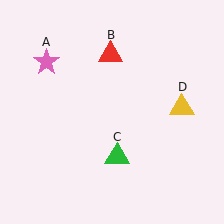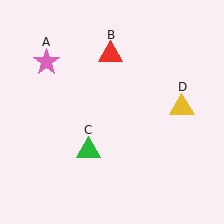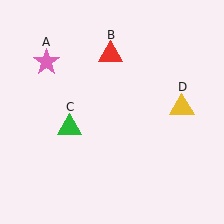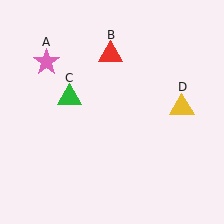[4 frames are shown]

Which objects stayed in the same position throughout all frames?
Pink star (object A) and red triangle (object B) and yellow triangle (object D) remained stationary.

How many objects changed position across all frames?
1 object changed position: green triangle (object C).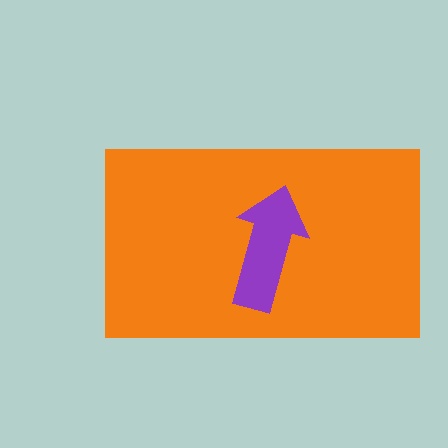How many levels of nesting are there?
2.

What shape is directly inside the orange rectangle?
The purple arrow.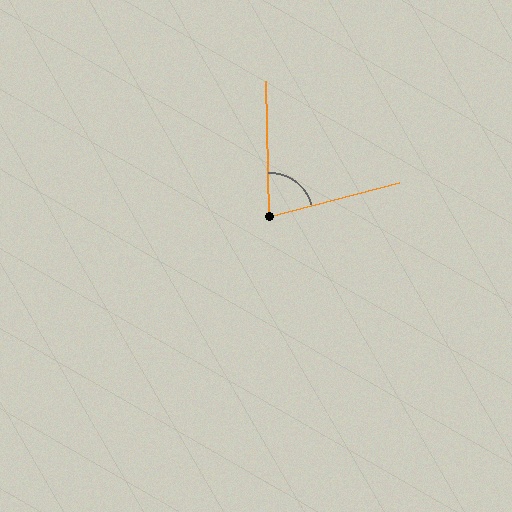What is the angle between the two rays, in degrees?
Approximately 77 degrees.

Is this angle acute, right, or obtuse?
It is acute.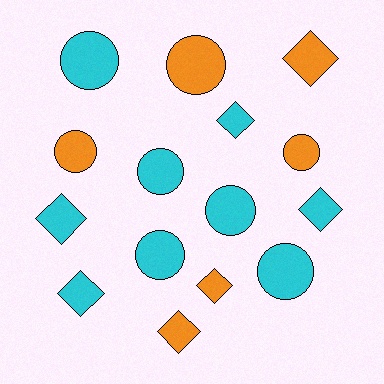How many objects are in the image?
There are 15 objects.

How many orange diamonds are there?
There are 3 orange diamonds.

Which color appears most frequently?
Cyan, with 9 objects.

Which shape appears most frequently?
Circle, with 8 objects.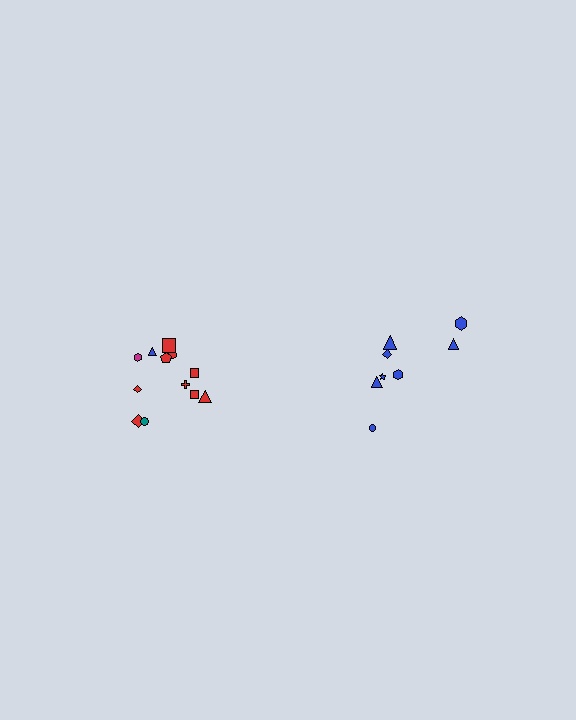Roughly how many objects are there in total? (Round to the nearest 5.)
Roughly 20 objects in total.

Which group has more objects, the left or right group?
The left group.